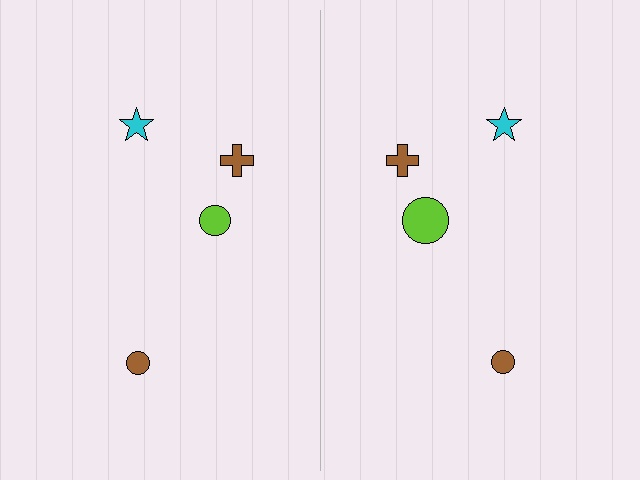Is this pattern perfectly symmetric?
No, the pattern is not perfectly symmetric. The lime circle on the right side has a different size than its mirror counterpart.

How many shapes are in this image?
There are 8 shapes in this image.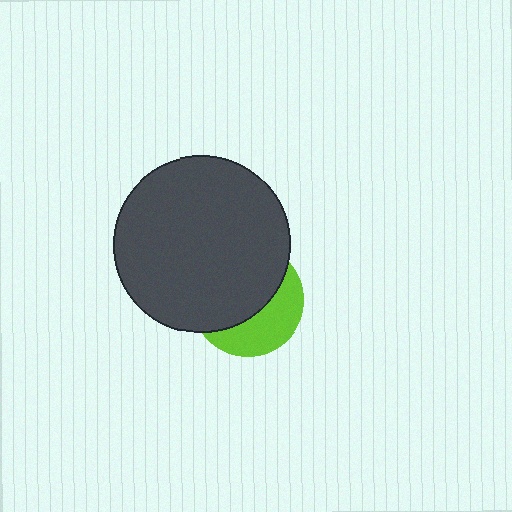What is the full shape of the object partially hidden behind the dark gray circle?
The partially hidden object is a lime circle.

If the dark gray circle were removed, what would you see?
You would see the complete lime circle.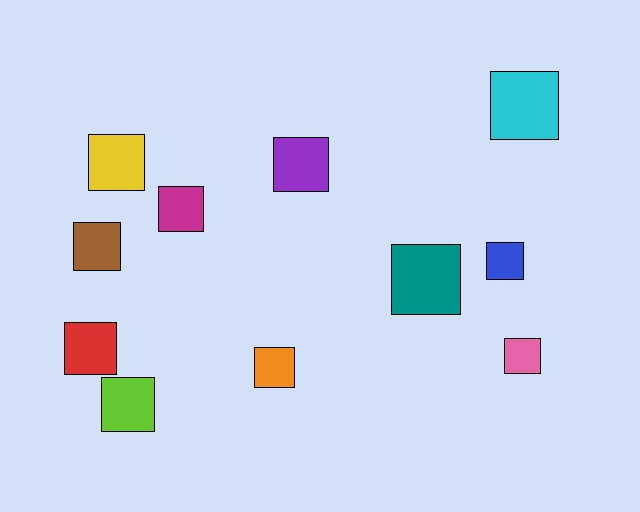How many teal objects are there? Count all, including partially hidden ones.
There is 1 teal object.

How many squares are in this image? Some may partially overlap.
There are 11 squares.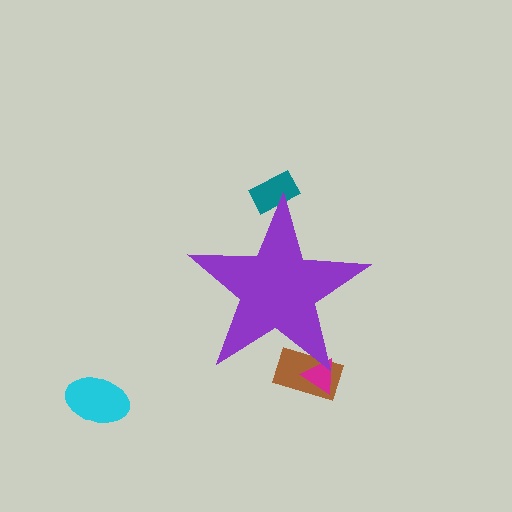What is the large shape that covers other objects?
A purple star.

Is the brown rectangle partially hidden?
Yes, the brown rectangle is partially hidden behind the purple star.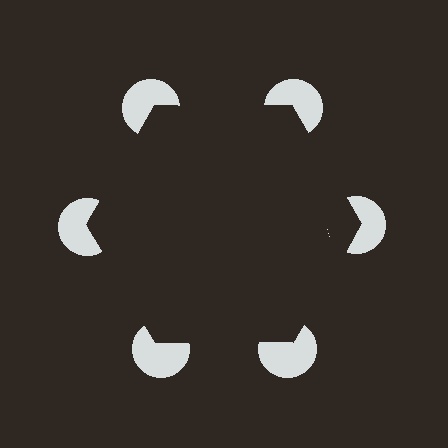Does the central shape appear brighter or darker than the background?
It typically appears slightly darker than the background, even though no actual brightness change is drawn.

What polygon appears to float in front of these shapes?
An illusory hexagon — its edges are inferred from the aligned wedge cuts in the pac-man discs, not physically drawn.